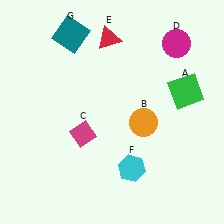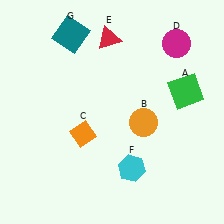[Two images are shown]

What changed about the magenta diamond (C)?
In Image 1, C is magenta. In Image 2, it changed to orange.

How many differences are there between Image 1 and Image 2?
There is 1 difference between the two images.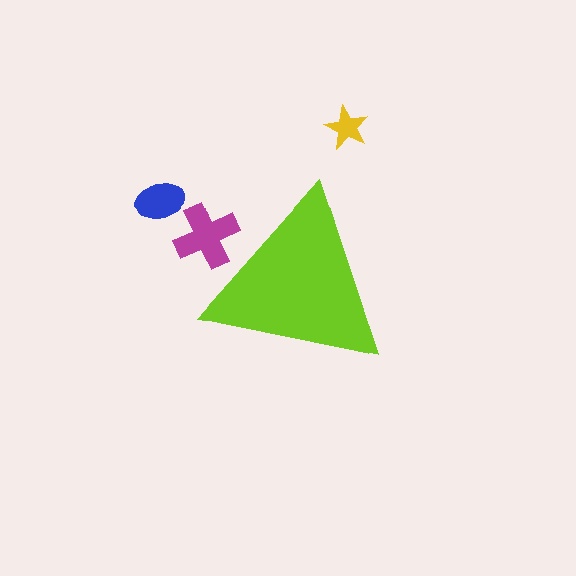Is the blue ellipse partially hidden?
No, the blue ellipse is fully visible.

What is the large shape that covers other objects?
A lime triangle.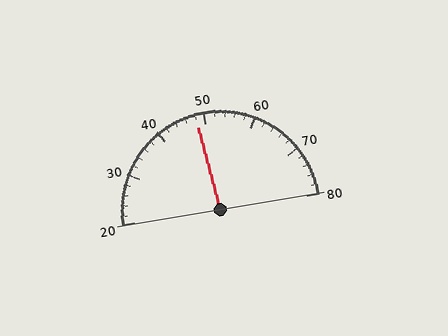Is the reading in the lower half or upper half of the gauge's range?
The reading is in the lower half of the range (20 to 80).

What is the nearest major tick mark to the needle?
The nearest major tick mark is 50.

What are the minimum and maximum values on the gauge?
The gauge ranges from 20 to 80.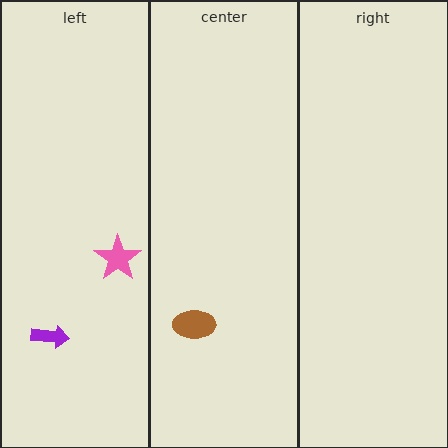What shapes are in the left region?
The purple arrow, the pink star.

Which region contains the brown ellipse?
The center region.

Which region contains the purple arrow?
The left region.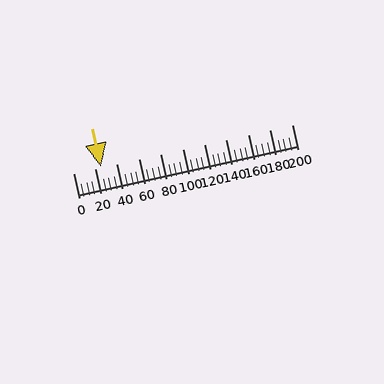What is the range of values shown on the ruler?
The ruler shows values from 0 to 200.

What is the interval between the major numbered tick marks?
The major tick marks are spaced 20 units apart.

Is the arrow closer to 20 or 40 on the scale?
The arrow is closer to 20.